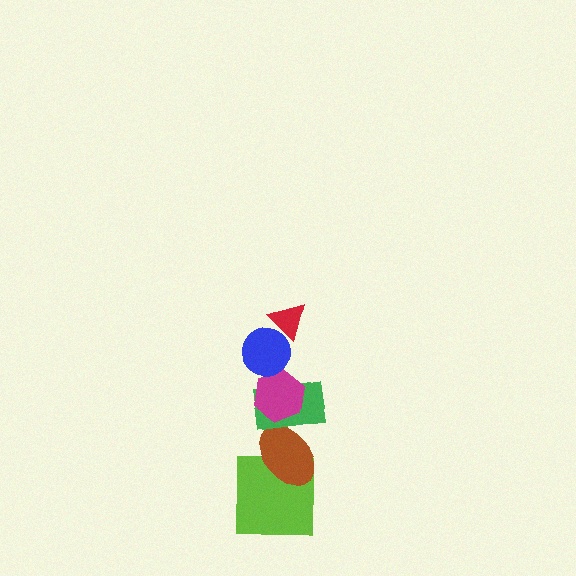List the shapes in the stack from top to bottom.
From top to bottom: the red triangle, the blue circle, the magenta hexagon, the green rectangle, the brown ellipse, the lime square.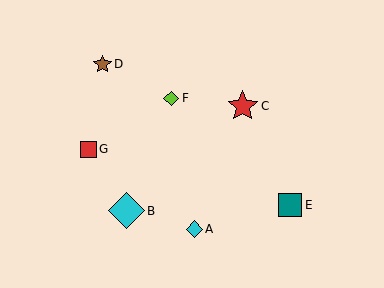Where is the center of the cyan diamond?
The center of the cyan diamond is at (194, 229).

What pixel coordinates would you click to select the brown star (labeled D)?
Click at (102, 64) to select the brown star D.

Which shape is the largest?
The cyan diamond (labeled B) is the largest.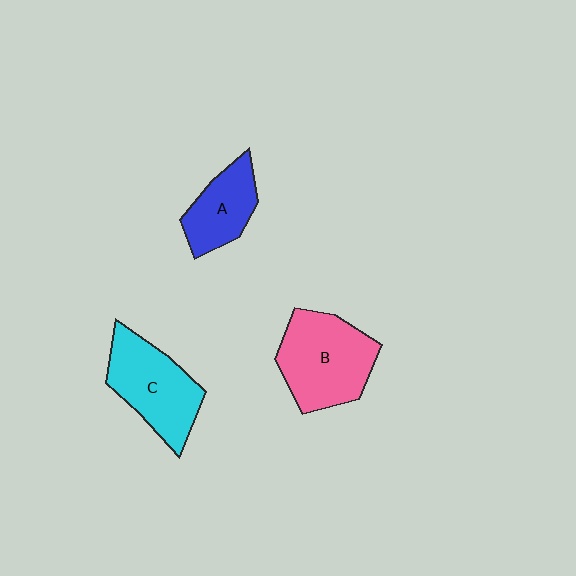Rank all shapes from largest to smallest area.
From largest to smallest: B (pink), C (cyan), A (blue).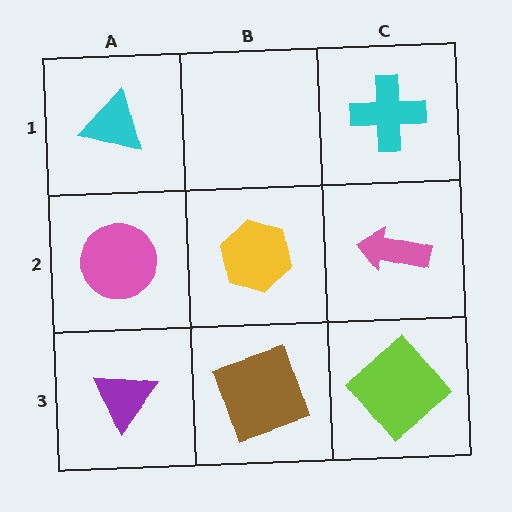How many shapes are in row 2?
3 shapes.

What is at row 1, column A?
A cyan triangle.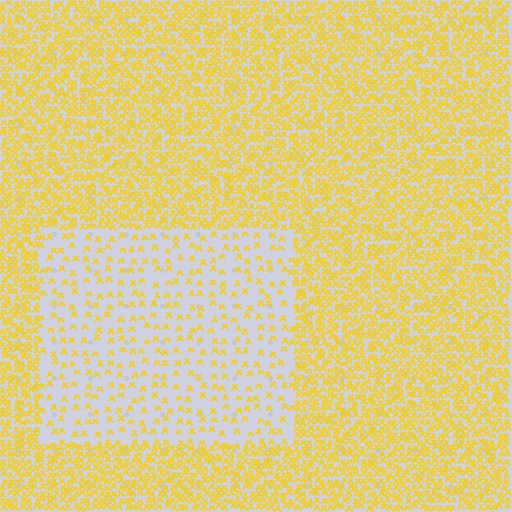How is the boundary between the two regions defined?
The boundary is defined by a change in element density (approximately 3.1x ratio). All elements are the same color, size, and shape.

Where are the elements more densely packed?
The elements are more densely packed outside the rectangle boundary.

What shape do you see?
I see a rectangle.